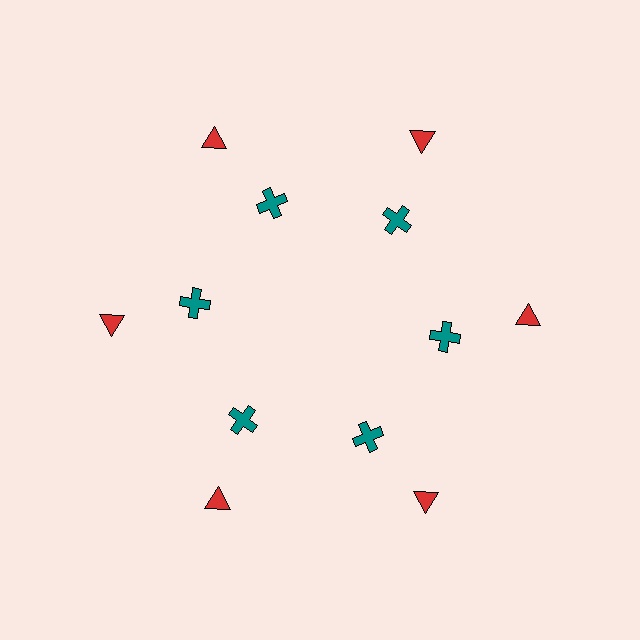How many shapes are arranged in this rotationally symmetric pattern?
There are 12 shapes, arranged in 6 groups of 2.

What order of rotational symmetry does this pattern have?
This pattern has 6-fold rotational symmetry.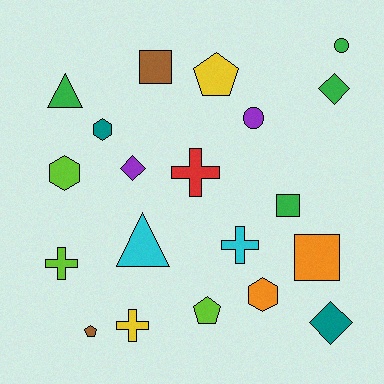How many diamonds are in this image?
There are 3 diamonds.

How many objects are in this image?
There are 20 objects.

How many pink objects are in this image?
There are no pink objects.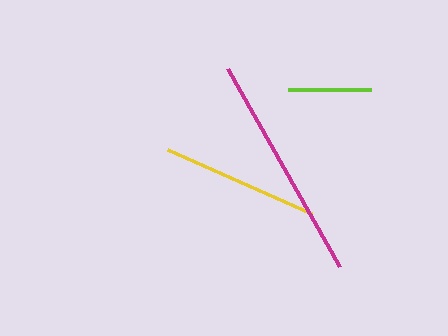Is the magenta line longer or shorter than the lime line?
The magenta line is longer than the lime line.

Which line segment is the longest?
The magenta line is the longest at approximately 227 pixels.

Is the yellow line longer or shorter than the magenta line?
The magenta line is longer than the yellow line.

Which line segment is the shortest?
The lime line is the shortest at approximately 82 pixels.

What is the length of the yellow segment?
The yellow segment is approximately 157 pixels long.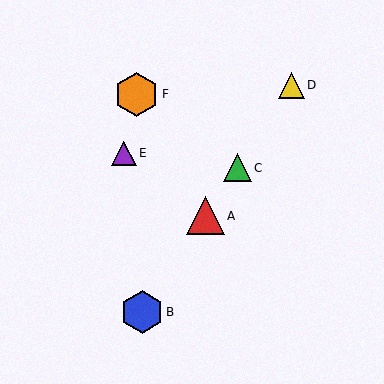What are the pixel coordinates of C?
Object C is at (237, 168).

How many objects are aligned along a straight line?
4 objects (A, B, C, D) are aligned along a straight line.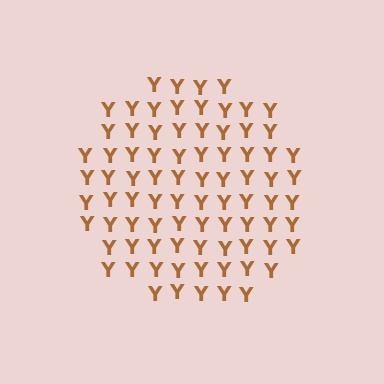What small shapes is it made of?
It is made of small letter Y's.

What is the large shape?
The large shape is a circle.